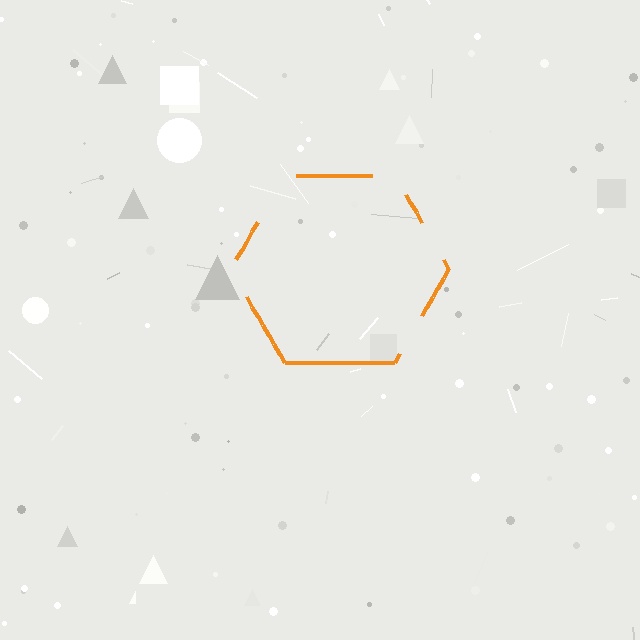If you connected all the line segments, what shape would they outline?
They would outline a hexagon.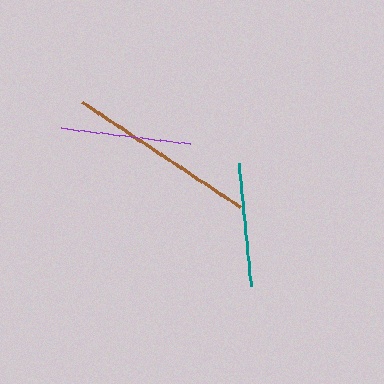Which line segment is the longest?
The brown line is the longest at approximately 189 pixels.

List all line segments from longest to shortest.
From longest to shortest: brown, purple, teal.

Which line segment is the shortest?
The teal line is the shortest at approximately 125 pixels.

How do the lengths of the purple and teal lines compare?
The purple and teal lines are approximately the same length.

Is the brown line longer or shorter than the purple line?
The brown line is longer than the purple line.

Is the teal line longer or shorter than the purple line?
The purple line is longer than the teal line.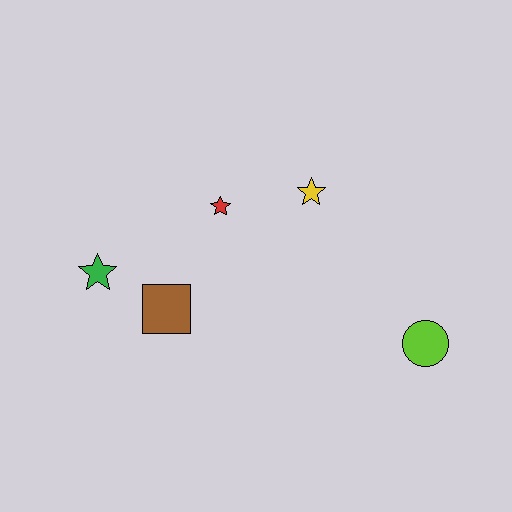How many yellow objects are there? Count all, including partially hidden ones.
There is 1 yellow object.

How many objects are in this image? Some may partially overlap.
There are 5 objects.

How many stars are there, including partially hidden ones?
There are 3 stars.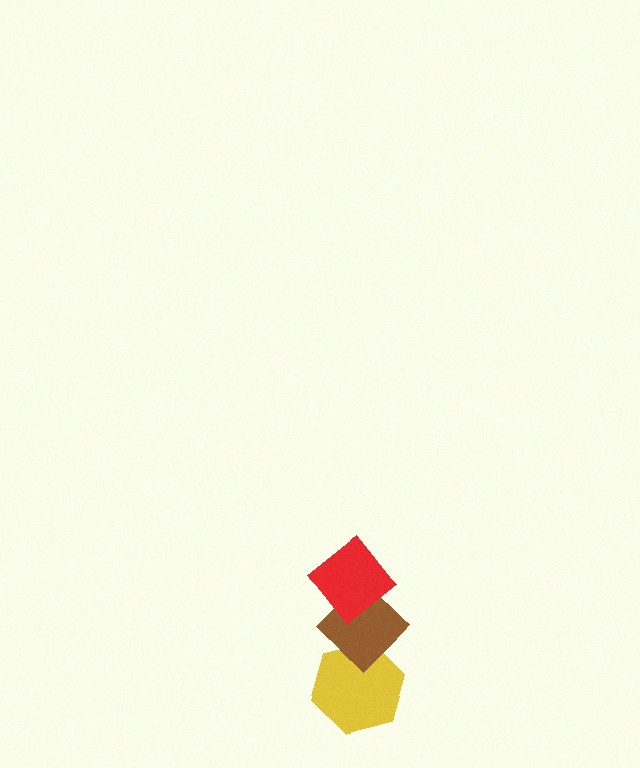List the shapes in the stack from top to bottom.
From top to bottom: the red diamond, the brown diamond, the yellow hexagon.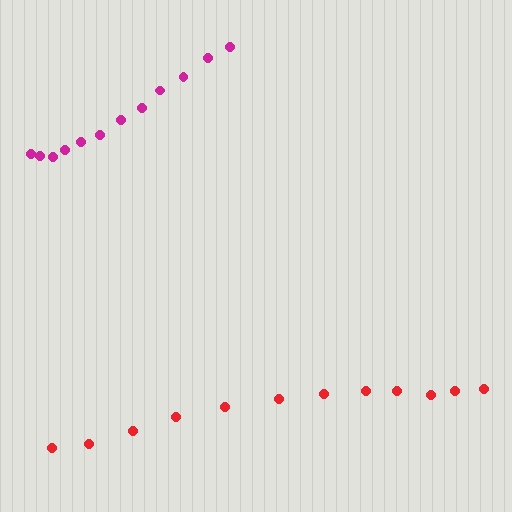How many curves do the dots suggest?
There are 2 distinct paths.